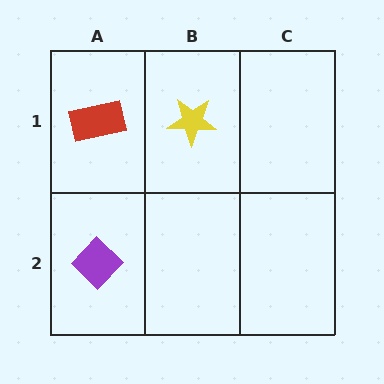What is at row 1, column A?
A red rectangle.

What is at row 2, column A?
A purple diamond.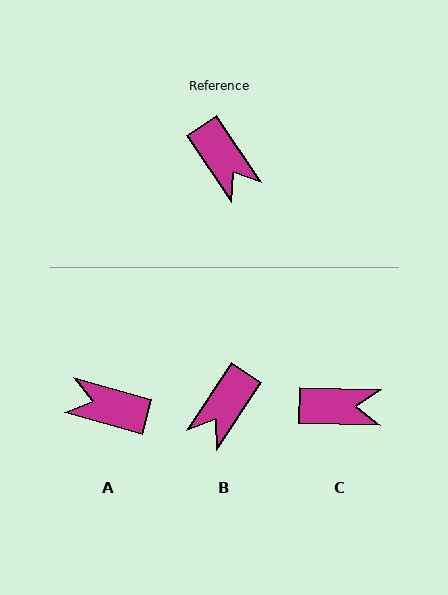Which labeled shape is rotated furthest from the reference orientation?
A, about 139 degrees away.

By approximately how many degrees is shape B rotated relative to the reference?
Approximately 67 degrees clockwise.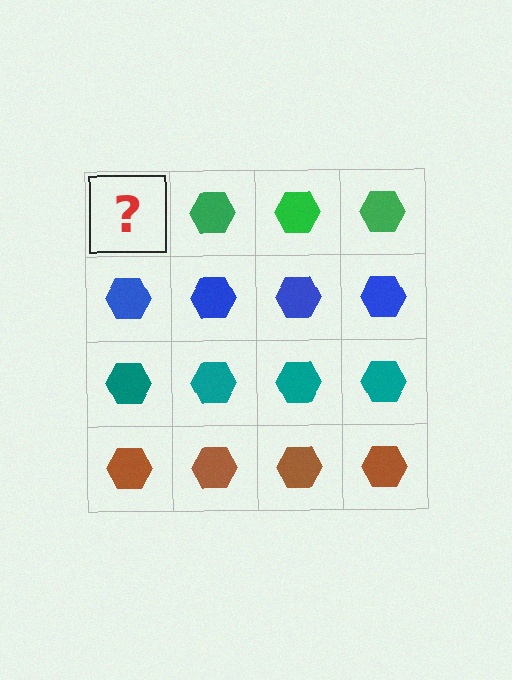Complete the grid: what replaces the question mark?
The question mark should be replaced with a green hexagon.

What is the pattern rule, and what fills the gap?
The rule is that each row has a consistent color. The gap should be filled with a green hexagon.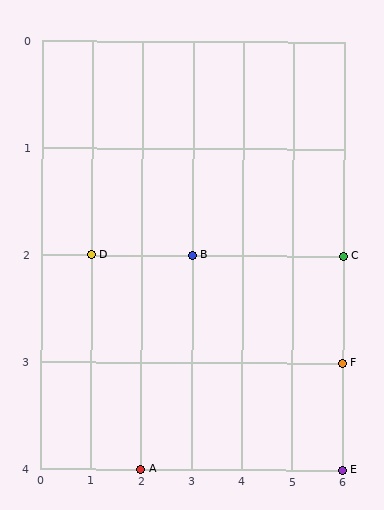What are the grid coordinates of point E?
Point E is at grid coordinates (6, 4).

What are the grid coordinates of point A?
Point A is at grid coordinates (2, 4).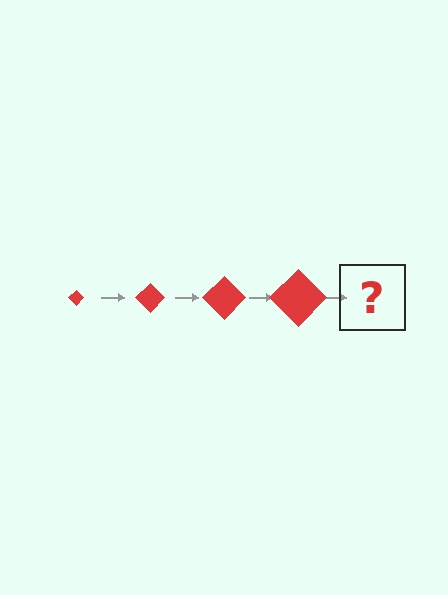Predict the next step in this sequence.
The next step is a red diamond, larger than the previous one.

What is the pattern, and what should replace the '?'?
The pattern is that the diamond gets progressively larger each step. The '?' should be a red diamond, larger than the previous one.